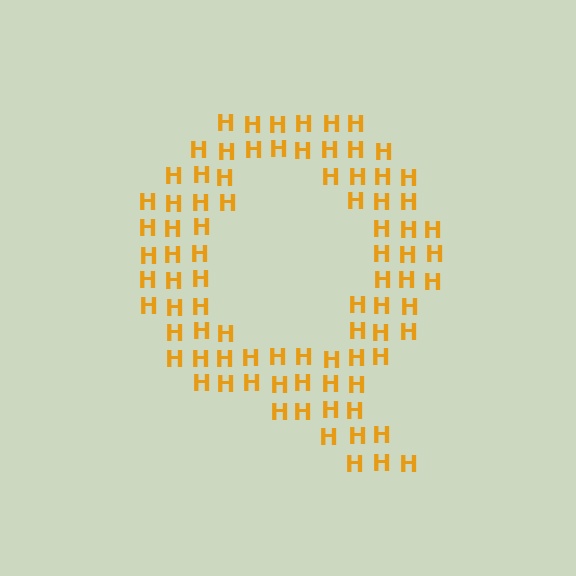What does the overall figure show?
The overall figure shows the letter Q.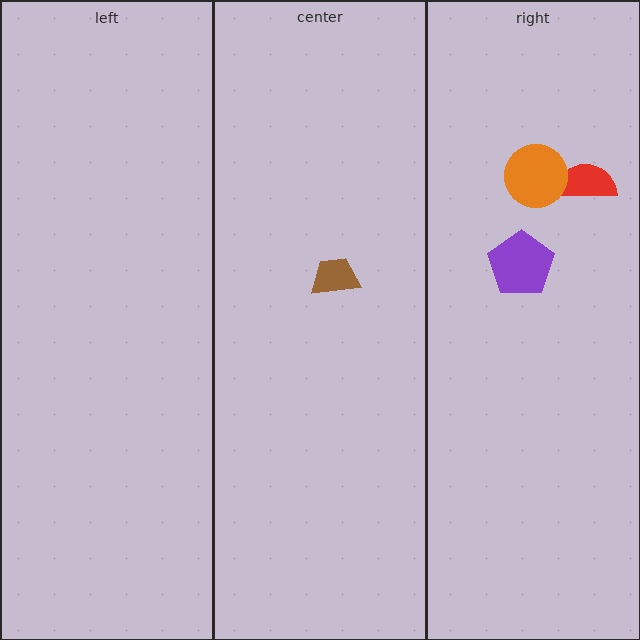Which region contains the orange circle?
The right region.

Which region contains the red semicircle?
The right region.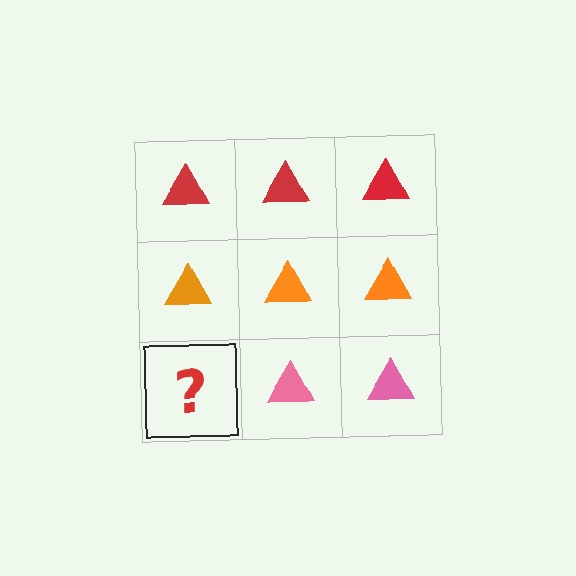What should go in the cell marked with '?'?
The missing cell should contain a pink triangle.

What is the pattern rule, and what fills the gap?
The rule is that each row has a consistent color. The gap should be filled with a pink triangle.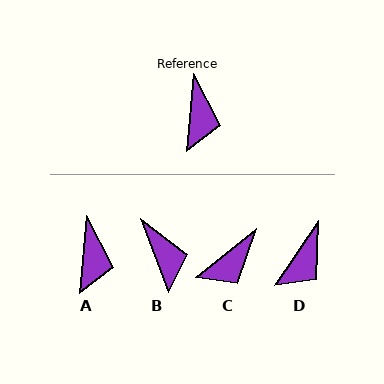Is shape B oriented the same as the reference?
No, it is off by about 25 degrees.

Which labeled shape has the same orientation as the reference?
A.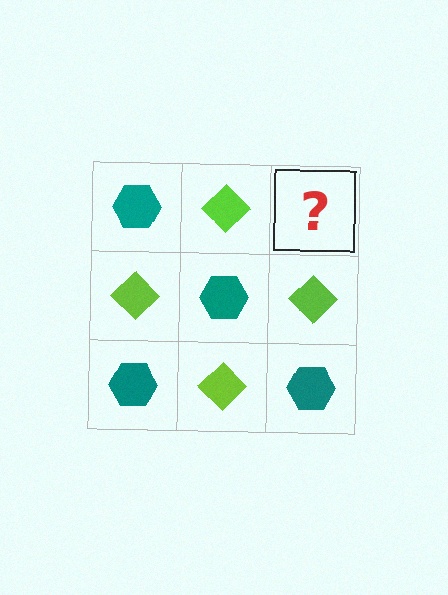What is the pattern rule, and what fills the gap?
The rule is that it alternates teal hexagon and lime diamond in a checkerboard pattern. The gap should be filled with a teal hexagon.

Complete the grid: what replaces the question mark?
The question mark should be replaced with a teal hexagon.